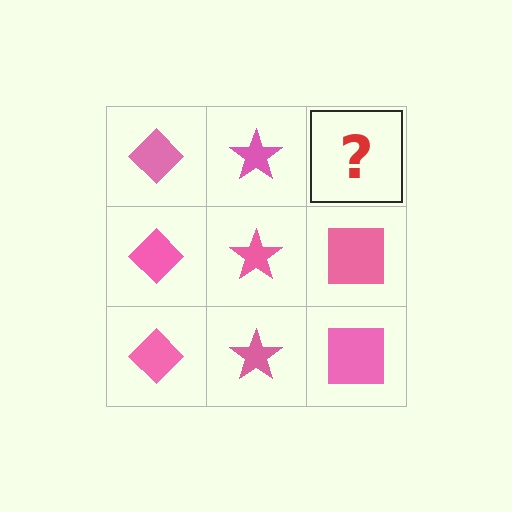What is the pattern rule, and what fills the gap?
The rule is that each column has a consistent shape. The gap should be filled with a pink square.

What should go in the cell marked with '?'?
The missing cell should contain a pink square.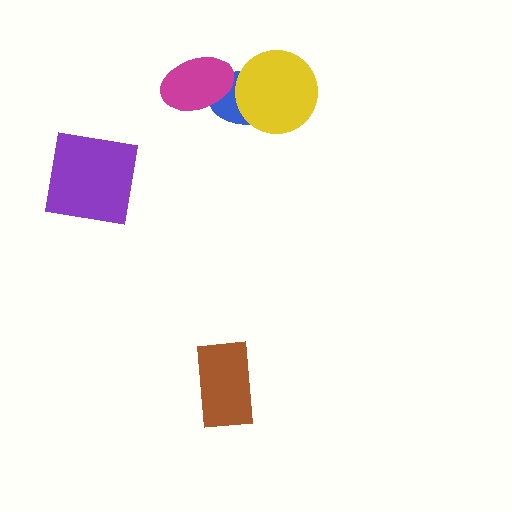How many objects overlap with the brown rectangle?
0 objects overlap with the brown rectangle.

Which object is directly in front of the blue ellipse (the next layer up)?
The magenta ellipse is directly in front of the blue ellipse.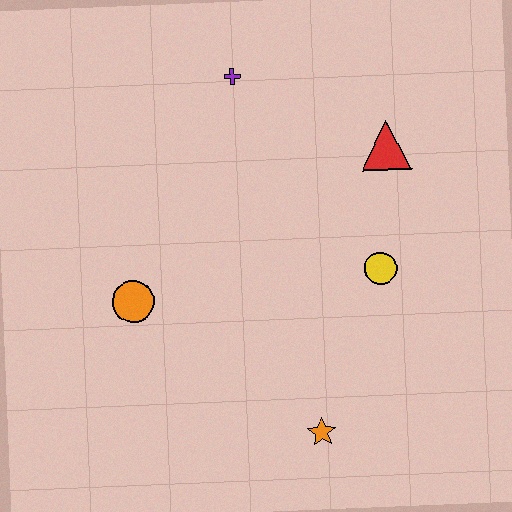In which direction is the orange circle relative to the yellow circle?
The orange circle is to the left of the yellow circle.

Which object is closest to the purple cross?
The red triangle is closest to the purple cross.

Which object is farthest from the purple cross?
The orange star is farthest from the purple cross.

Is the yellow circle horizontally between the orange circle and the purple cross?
No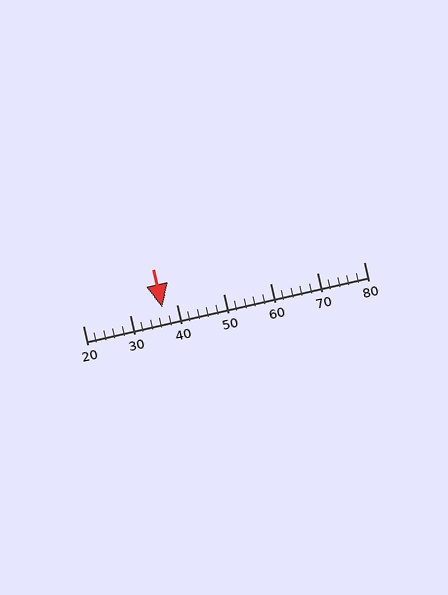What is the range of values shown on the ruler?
The ruler shows values from 20 to 80.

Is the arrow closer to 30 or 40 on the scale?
The arrow is closer to 40.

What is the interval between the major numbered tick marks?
The major tick marks are spaced 10 units apart.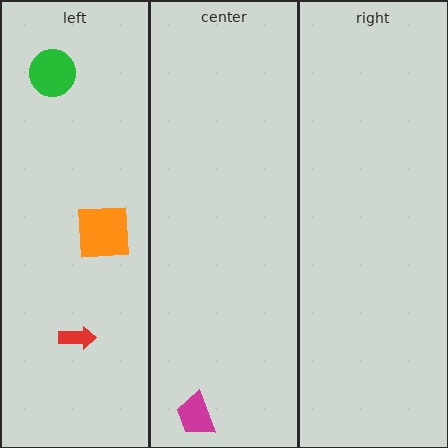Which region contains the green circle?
The left region.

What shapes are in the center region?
The magenta trapezoid.